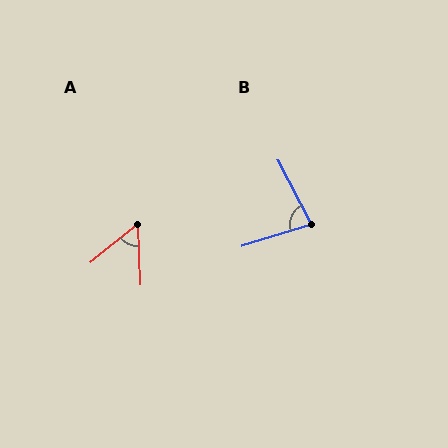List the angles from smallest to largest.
A (53°), B (80°).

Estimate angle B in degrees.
Approximately 80 degrees.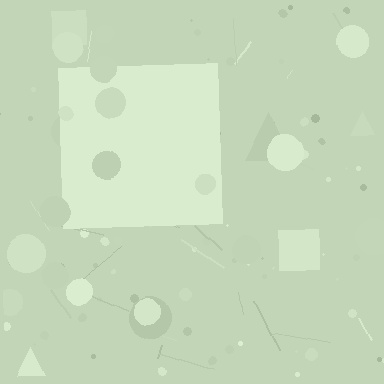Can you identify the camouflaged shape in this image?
The camouflaged shape is a square.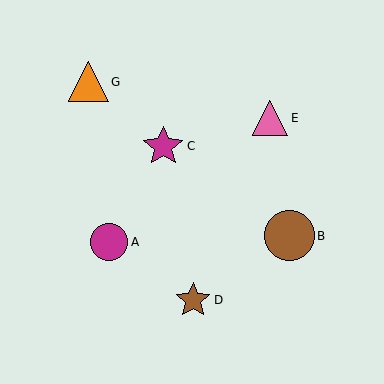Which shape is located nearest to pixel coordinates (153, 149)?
The magenta star (labeled C) at (163, 146) is nearest to that location.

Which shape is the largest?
The brown circle (labeled B) is the largest.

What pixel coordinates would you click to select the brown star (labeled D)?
Click at (193, 300) to select the brown star D.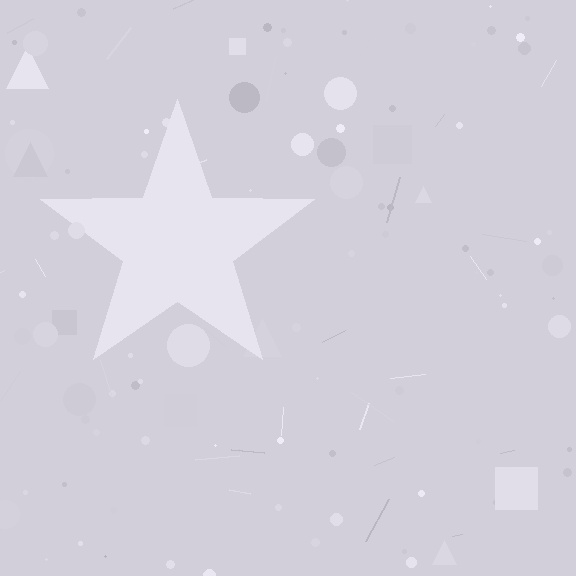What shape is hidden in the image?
A star is hidden in the image.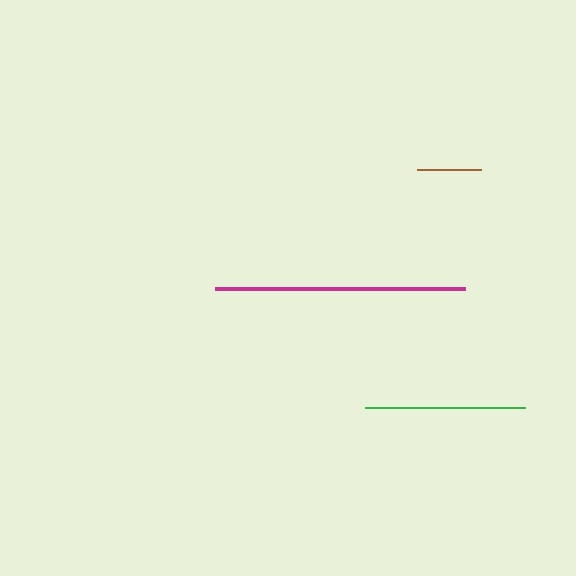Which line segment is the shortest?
The brown line is the shortest at approximately 65 pixels.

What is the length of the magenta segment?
The magenta segment is approximately 251 pixels long.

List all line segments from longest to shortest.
From longest to shortest: magenta, green, brown.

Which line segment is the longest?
The magenta line is the longest at approximately 251 pixels.